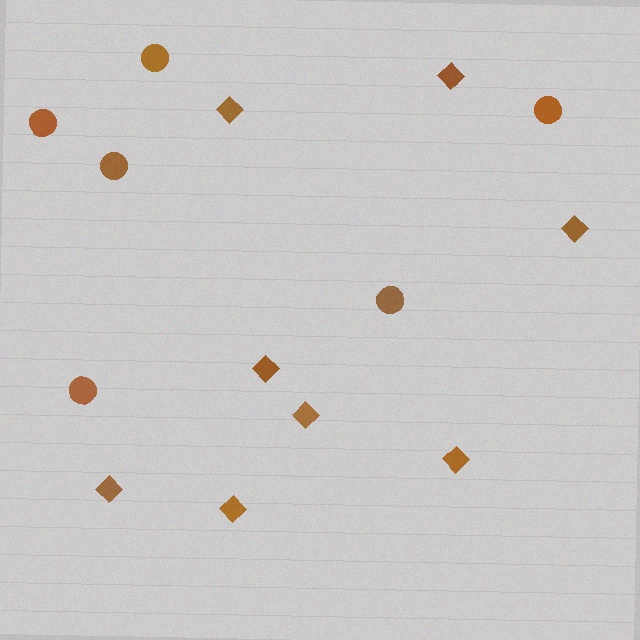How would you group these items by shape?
There are 2 groups: one group of diamonds (8) and one group of circles (6).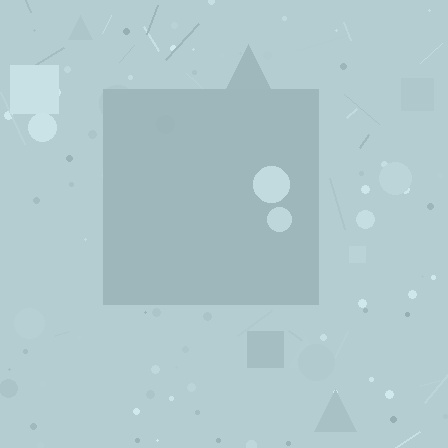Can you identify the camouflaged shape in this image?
The camouflaged shape is a square.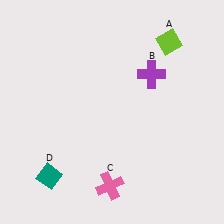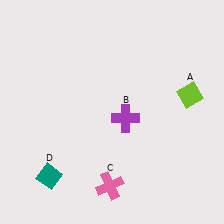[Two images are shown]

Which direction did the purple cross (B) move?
The purple cross (B) moved down.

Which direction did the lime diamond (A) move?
The lime diamond (A) moved down.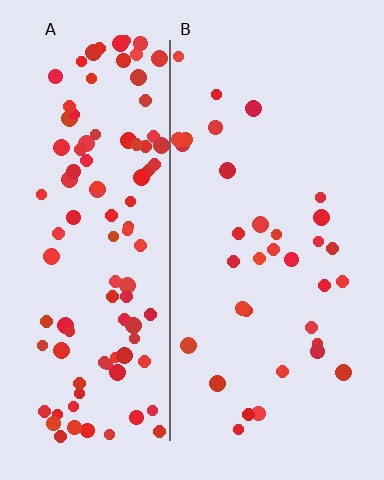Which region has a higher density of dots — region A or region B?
A (the left).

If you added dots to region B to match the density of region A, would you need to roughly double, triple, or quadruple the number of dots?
Approximately triple.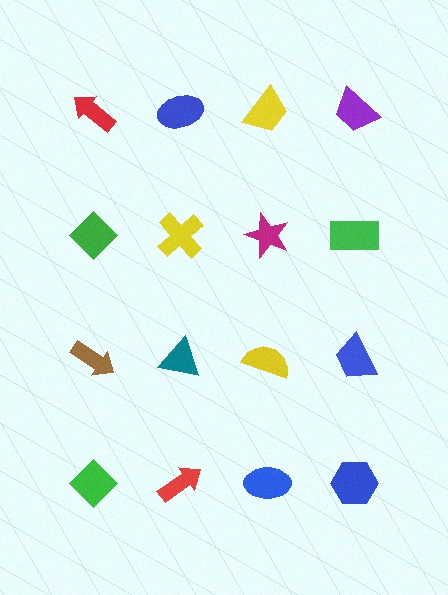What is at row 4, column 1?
A green diamond.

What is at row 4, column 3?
A blue ellipse.